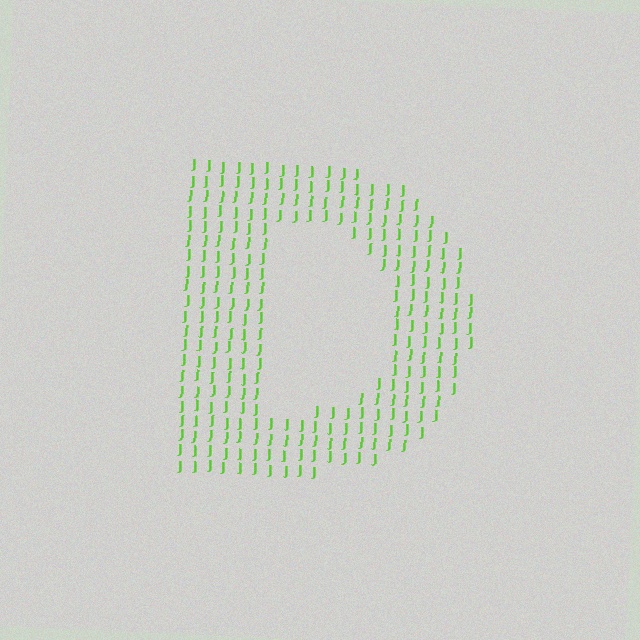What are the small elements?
The small elements are letter J's.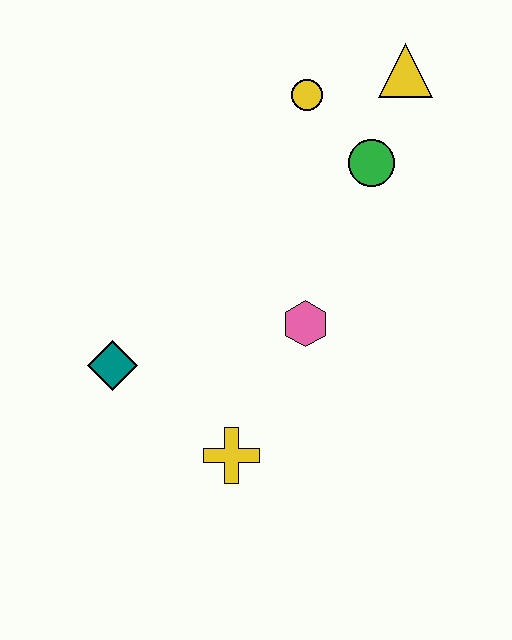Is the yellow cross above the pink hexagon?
No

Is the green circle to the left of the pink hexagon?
No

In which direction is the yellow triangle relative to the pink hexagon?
The yellow triangle is above the pink hexagon.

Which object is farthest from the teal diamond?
The yellow triangle is farthest from the teal diamond.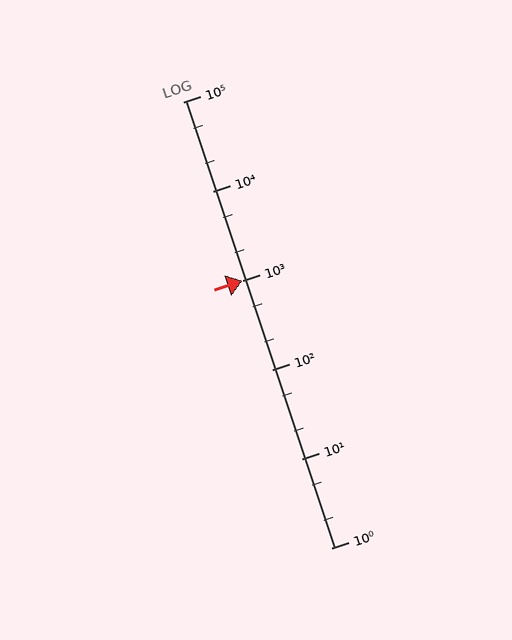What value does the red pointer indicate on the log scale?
The pointer indicates approximately 990.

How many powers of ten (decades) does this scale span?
The scale spans 5 decades, from 1 to 100000.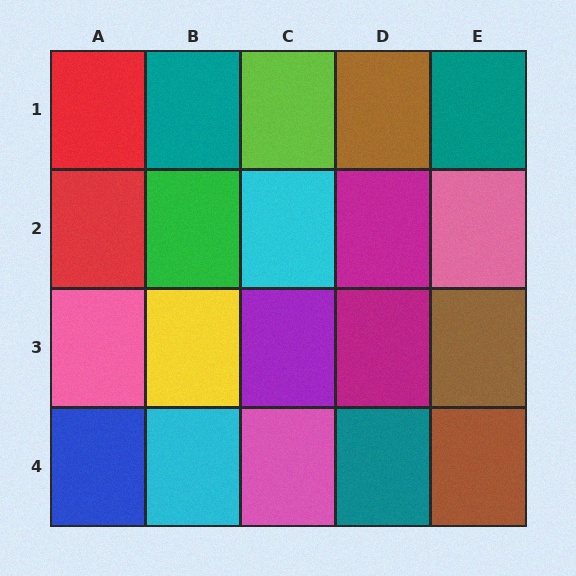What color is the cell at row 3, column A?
Pink.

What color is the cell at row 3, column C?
Purple.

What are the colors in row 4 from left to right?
Blue, cyan, pink, teal, brown.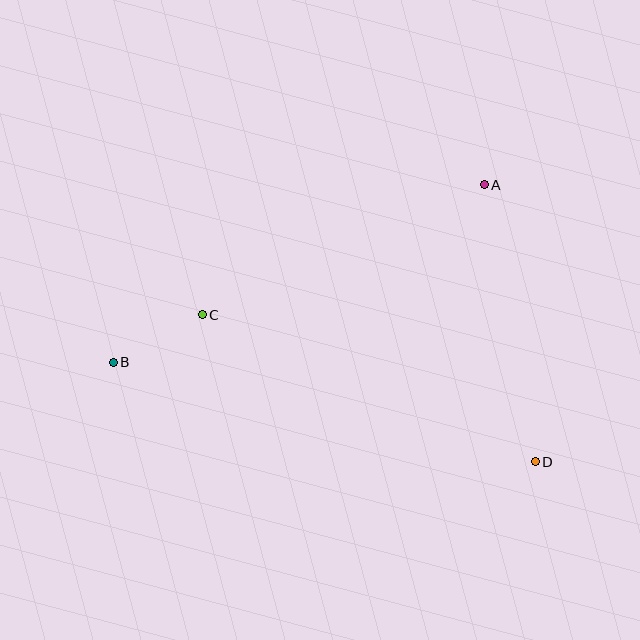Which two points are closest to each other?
Points B and C are closest to each other.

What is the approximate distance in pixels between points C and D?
The distance between C and D is approximately 364 pixels.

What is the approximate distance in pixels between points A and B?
The distance between A and B is approximately 411 pixels.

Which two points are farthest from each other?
Points B and D are farthest from each other.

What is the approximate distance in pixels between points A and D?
The distance between A and D is approximately 281 pixels.